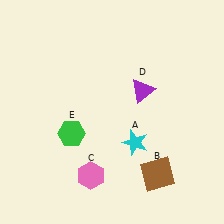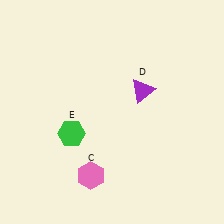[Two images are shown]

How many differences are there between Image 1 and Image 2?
There are 2 differences between the two images.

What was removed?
The cyan star (A), the brown square (B) were removed in Image 2.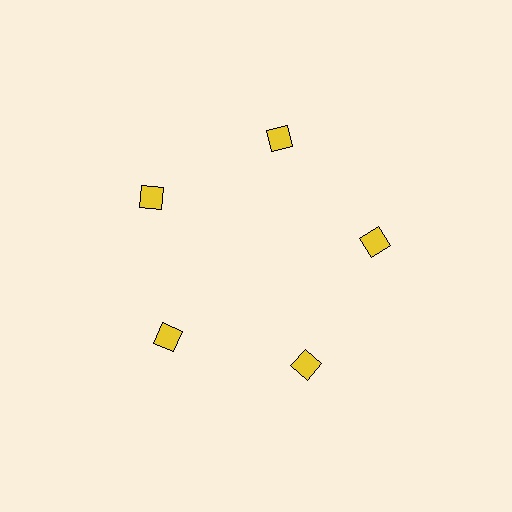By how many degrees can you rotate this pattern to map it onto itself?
The pattern maps onto itself every 72 degrees of rotation.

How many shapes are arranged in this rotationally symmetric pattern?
There are 5 shapes, arranged in 5 groups of 1.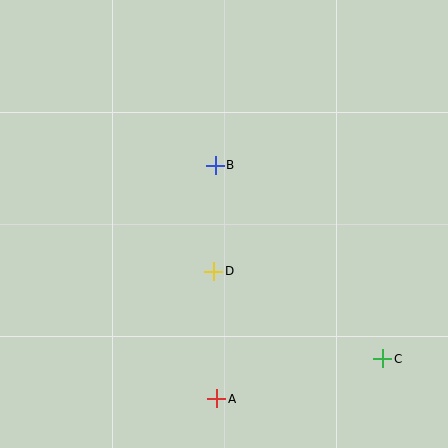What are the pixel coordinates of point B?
Point B is at (215, 165).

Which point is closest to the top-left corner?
Point B is closest to the top-left corner.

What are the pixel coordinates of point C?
Point C is at (383, 359).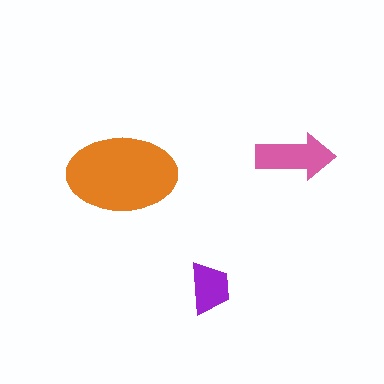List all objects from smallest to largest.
The purple trapezoid, the pink arrow, the orange ellipse.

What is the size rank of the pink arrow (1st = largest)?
2nd.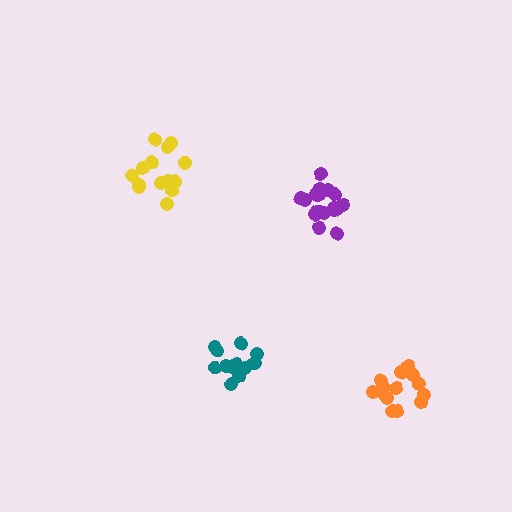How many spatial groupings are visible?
There are 4 spatial groupings.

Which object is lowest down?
The orange cluster is bottommost.